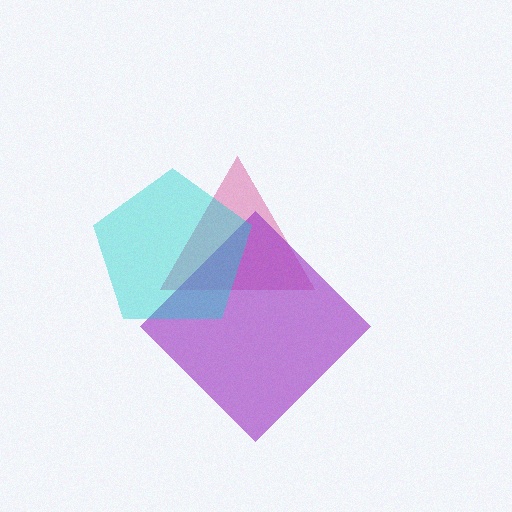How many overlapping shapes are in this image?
There are 3 overlapping shapes in the image.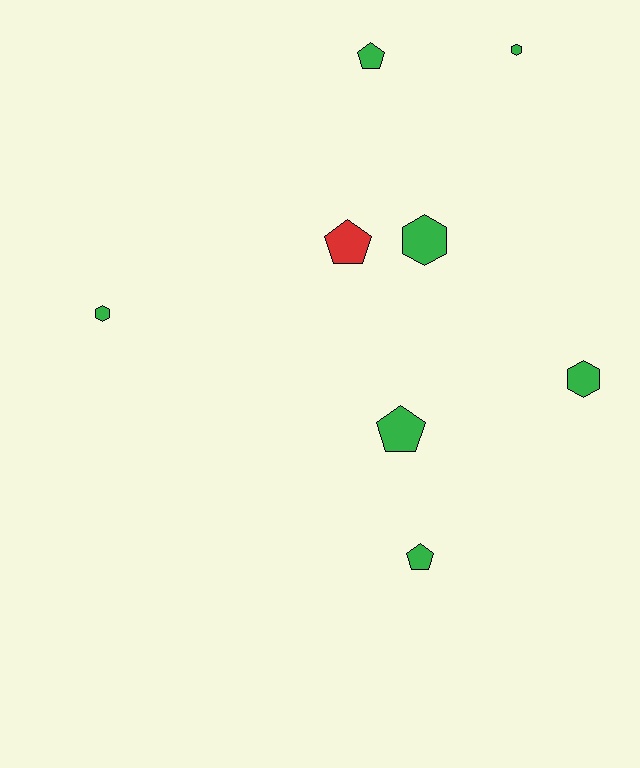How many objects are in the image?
There are 8 objects.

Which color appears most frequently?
Green, with 7 objects.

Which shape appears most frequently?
Hexagon, with 4 objects.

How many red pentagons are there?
There is 1 red pentagon.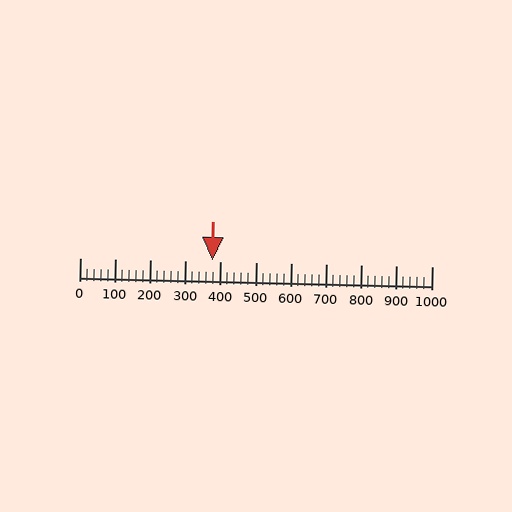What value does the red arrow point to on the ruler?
The red arrow points to approximately 376.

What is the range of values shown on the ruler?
The ruler shows values from 0 to 1000.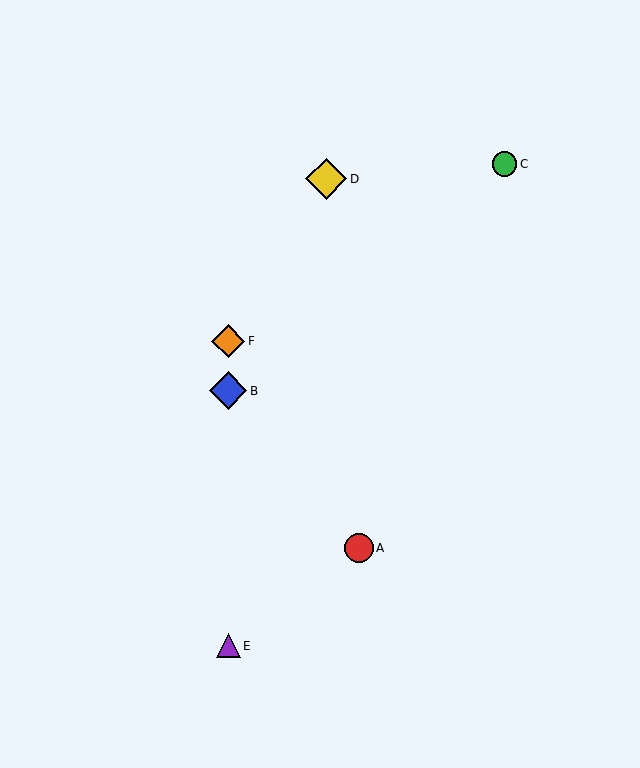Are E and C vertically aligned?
No, E is at x≈228 and C is at x≈505.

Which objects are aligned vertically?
Objects B, E, F are aligned vertically.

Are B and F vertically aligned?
Yes, both are at x≈228.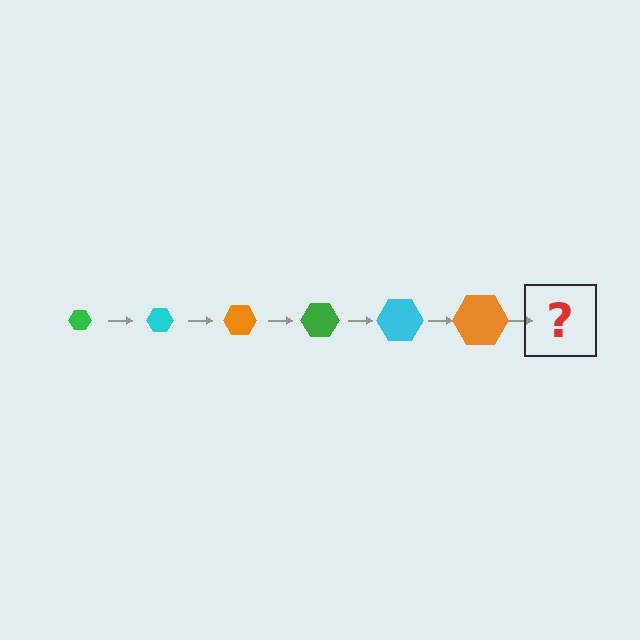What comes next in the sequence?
The next element should be a green hexagon, larger than the previous one.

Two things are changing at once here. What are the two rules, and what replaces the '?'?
The two rules are that the hexagon grows larger each step and the color cycles through green, cyan, and orange. The '?' should be a green hexagon, larger than the previous one.